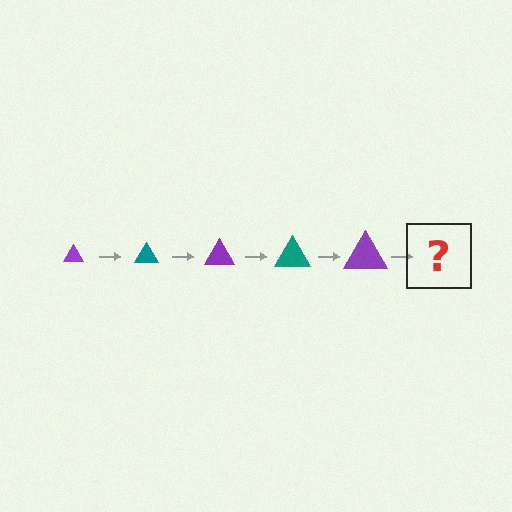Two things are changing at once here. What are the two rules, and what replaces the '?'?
The two rules are that the triangle grows larger each step and the color cycles through purple and teal. The '?' should be a teal triangle, larger than the previous one.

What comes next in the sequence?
The next element should be a teal triangle, larger than the previous one.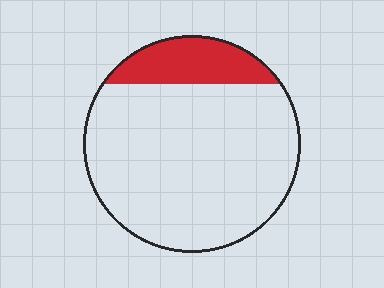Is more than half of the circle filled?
No.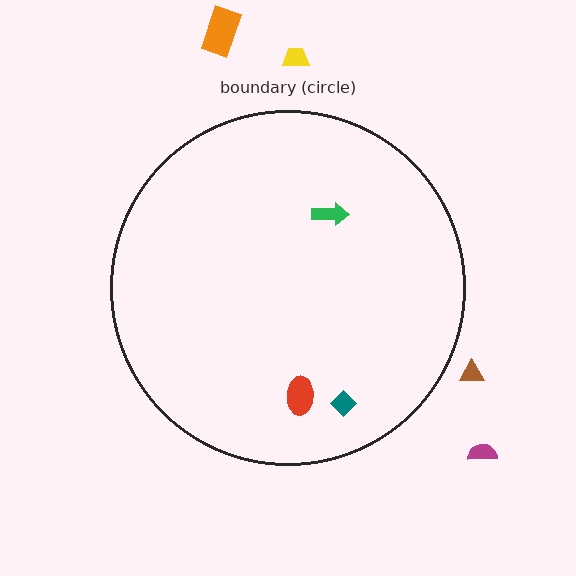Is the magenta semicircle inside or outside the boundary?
Outside.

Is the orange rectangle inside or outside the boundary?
Outside.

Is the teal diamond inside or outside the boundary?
Inside.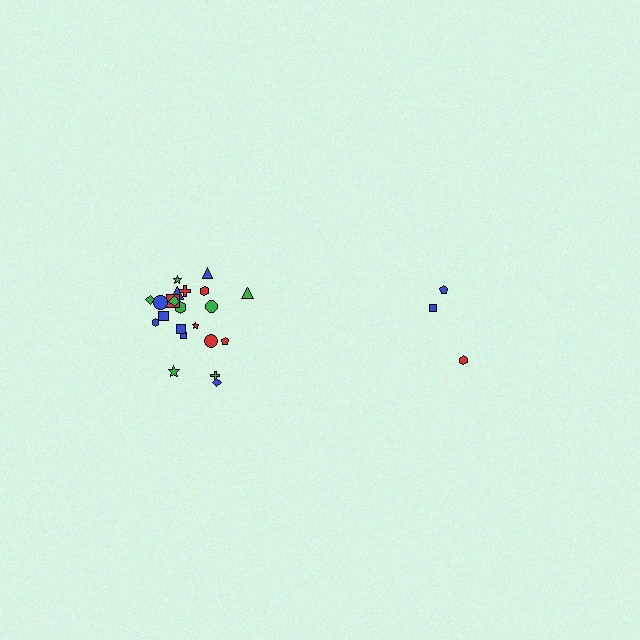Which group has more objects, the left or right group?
The left group.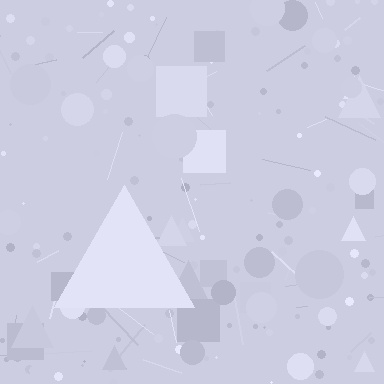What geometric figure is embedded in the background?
A triangle is embedded in the background.